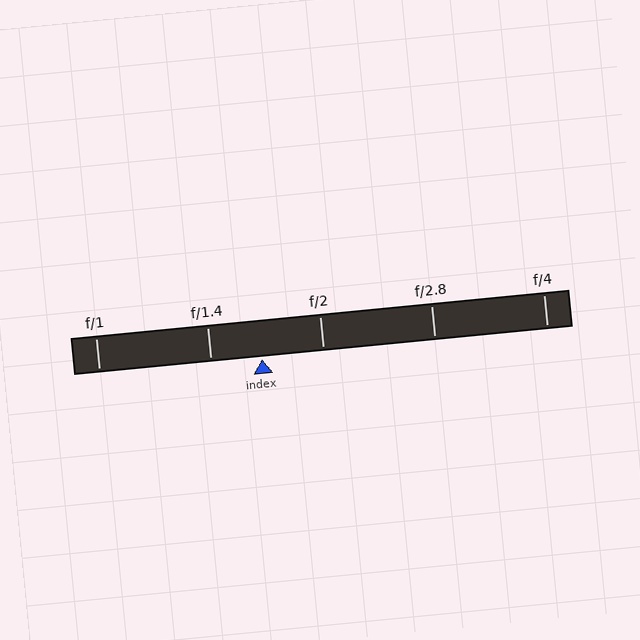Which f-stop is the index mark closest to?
The index mark is closest to f/1.4.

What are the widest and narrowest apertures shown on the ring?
The widest aperture shown is f/1 and the narrowest is f/4.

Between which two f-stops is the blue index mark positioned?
The index mark is between f/1.4 and f/2.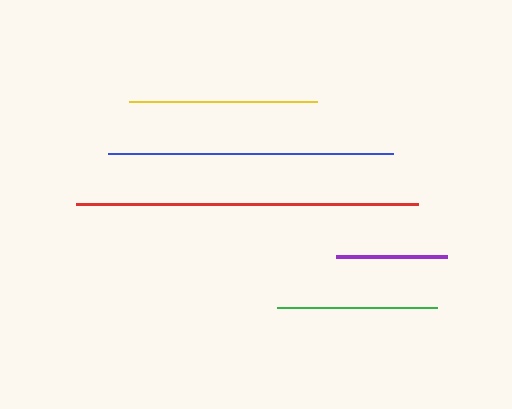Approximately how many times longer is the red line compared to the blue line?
The red line is approximately 1.2 times the length of the blue line.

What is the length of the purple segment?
The purple segment is approximately 111 pixels long.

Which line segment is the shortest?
The purple line is the shortest at approximately 111 pixels.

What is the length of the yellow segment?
The yellow segment is approximately 188 pixels long.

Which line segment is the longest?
The red line is the longest at approximately 342 pixels.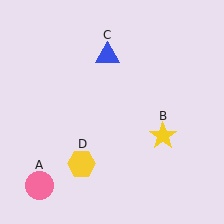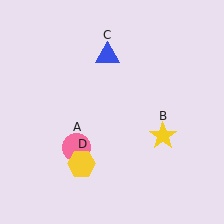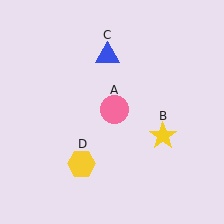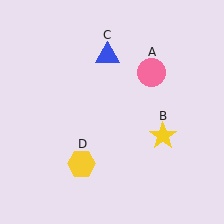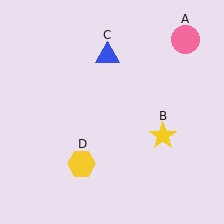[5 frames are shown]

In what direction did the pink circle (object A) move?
The pink circle (object A) moved up and to the right.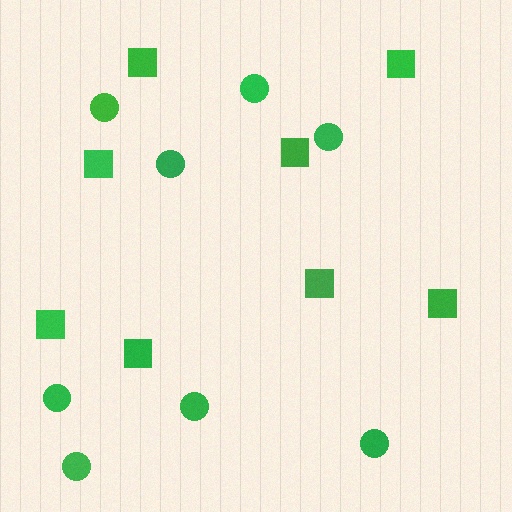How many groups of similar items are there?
There are 2 groups: one group of circles (8) and one group of squares (8).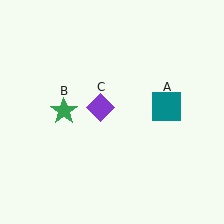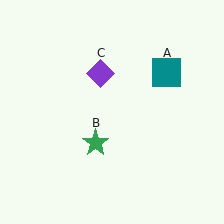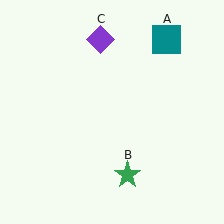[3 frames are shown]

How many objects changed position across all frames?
3 objects changed position: teal square (object A), green star (object B), purple diamond (object C).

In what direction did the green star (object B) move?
The green star (object B) moved down and to the right.